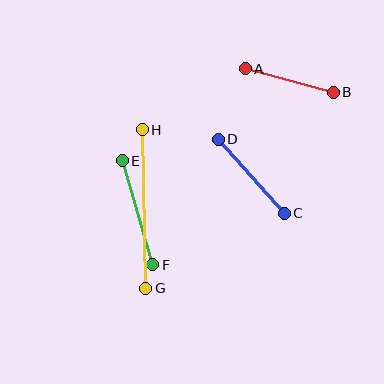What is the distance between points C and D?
The distance is approximately 99 pixels.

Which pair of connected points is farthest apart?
Points G and H are farthest apart.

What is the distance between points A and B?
The distance is approximately 91 pixels.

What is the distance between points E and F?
The distance is approximately 108 pixels.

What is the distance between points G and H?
The distance is approximately 159 pixels.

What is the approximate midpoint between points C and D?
The midpoint is at approximately (251, 176) pixels.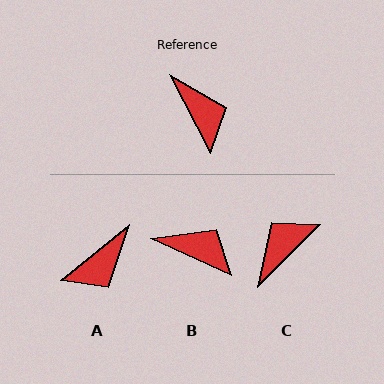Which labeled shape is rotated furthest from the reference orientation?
C, about 107 degrees away.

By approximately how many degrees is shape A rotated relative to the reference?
Approximately 78 degrees clockwise.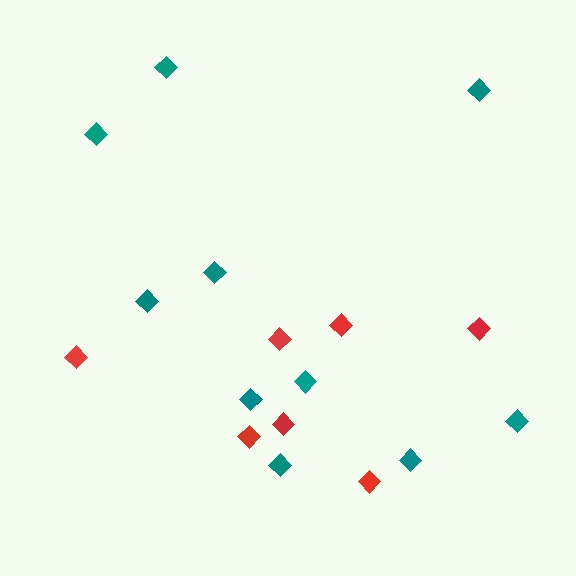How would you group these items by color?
There are 2 groups: one group of red diamonds (7) and one group of teal diamonds (10).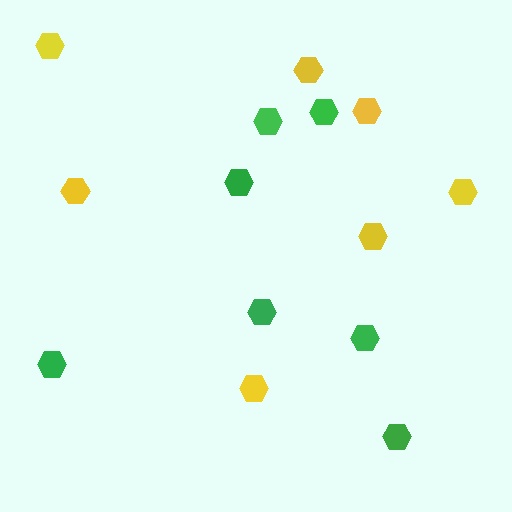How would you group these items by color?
There are 2 groups: one group of yellow hexagons (7) and one group of green hexagons (7).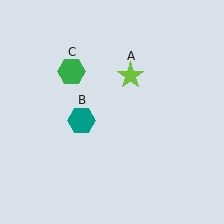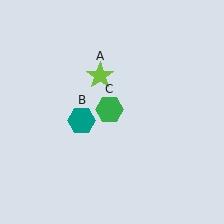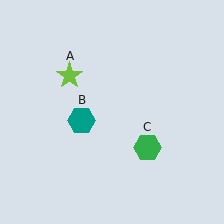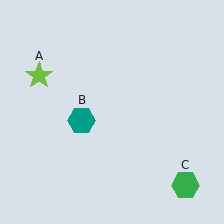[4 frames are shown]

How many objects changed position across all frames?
2 objects changed position: lime star (object A), green hexagon (object C).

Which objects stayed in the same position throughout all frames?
Teal hexagon (object B) remained stationary.